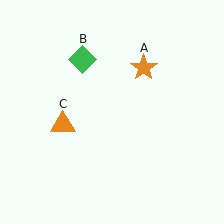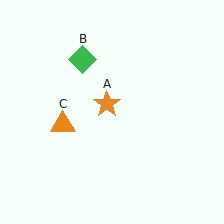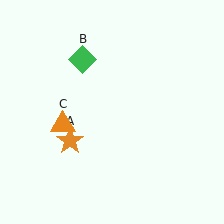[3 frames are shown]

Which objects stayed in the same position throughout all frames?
Green diamond (object B) and orange triangle (object C) remained stationary.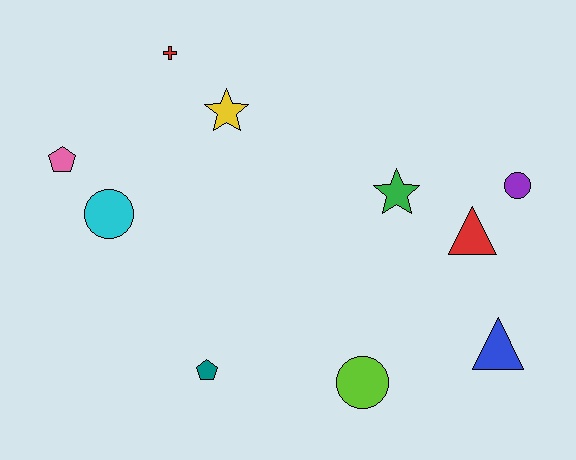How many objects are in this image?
There are 10 objects.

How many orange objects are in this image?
There are no orange objects.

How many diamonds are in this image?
There are no diamonds.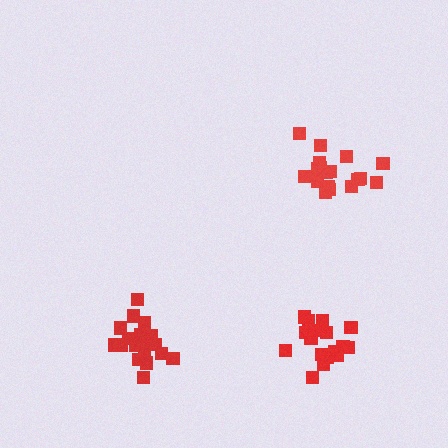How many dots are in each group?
Group 1: 18 dots, Group 2: 19 dots, Group 3: 17 dots (54 total).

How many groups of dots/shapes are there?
There are 3 groups.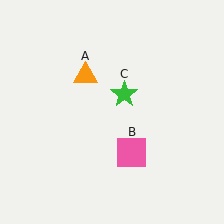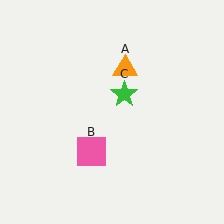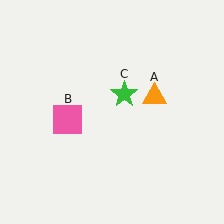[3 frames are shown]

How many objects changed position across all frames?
2 objects changed position: orange triangle (object A), pink square (object B).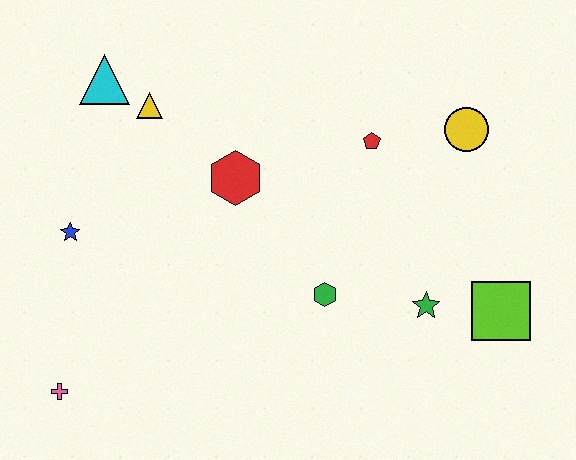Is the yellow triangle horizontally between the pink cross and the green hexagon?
Yes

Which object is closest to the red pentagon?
The yellow circle is closest to the red pentagon.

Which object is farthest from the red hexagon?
The lime square is farthest from the red hexagon.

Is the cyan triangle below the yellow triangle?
No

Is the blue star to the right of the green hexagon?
No